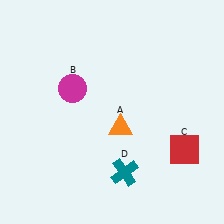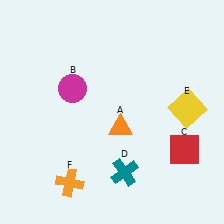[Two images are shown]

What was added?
A yellow square (E), an orange cross (F) were added in Image 2.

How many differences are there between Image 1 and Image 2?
There are 2 differences between the two images.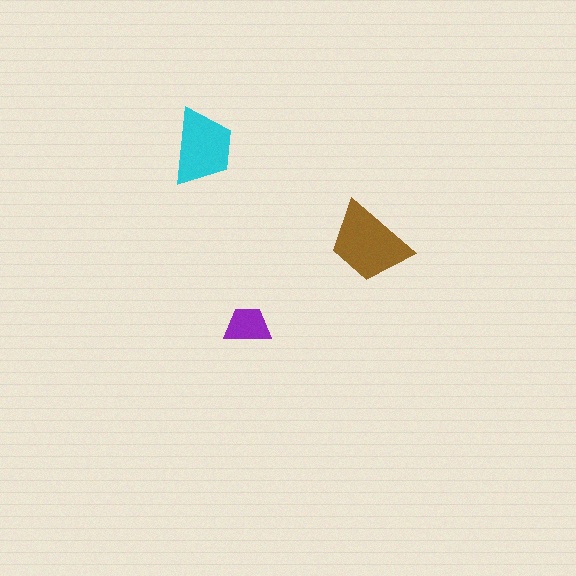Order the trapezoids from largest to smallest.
the brown one, the cyan one, the purple one.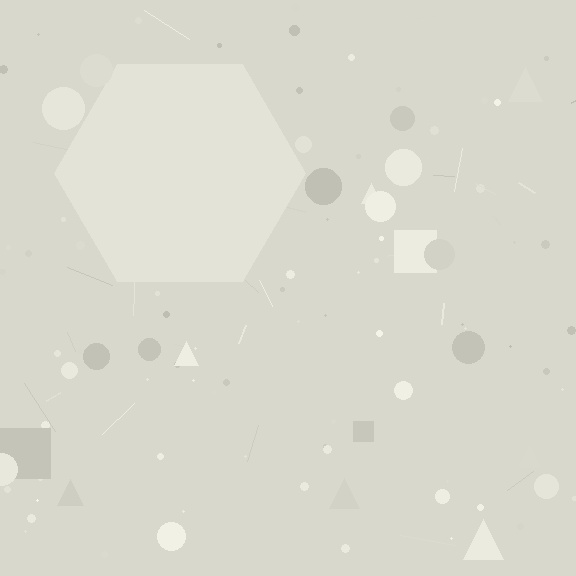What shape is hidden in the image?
A hexagon is hidden in the image.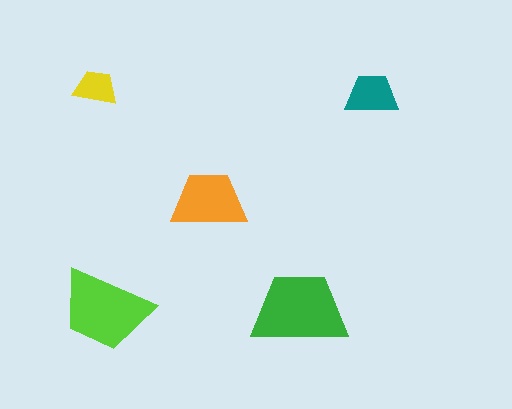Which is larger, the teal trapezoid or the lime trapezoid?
The lime one.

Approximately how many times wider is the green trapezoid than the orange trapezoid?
About 1.5 times wider.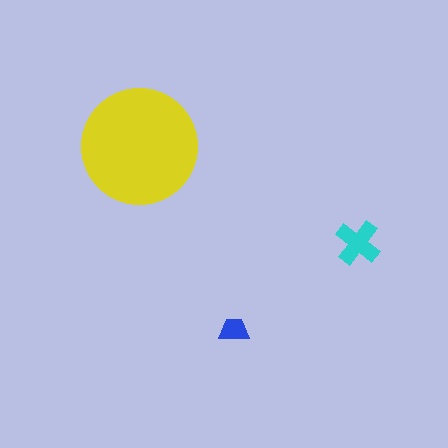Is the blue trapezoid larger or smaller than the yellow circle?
Smaller.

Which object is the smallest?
The blue trapezoid.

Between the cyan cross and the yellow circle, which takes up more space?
The yellow circle.